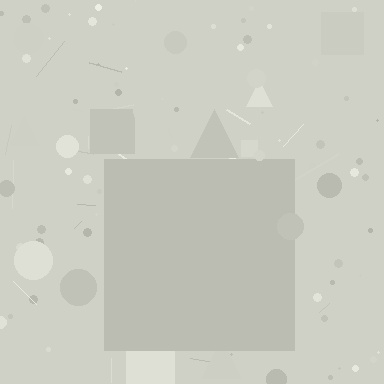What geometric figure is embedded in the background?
A square is embedded in the background.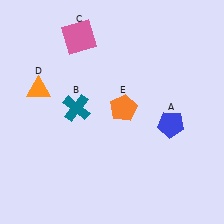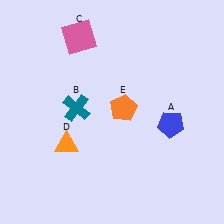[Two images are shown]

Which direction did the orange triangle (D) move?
The orange triangle (D) moved down.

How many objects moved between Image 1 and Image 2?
1 object moved between the two images.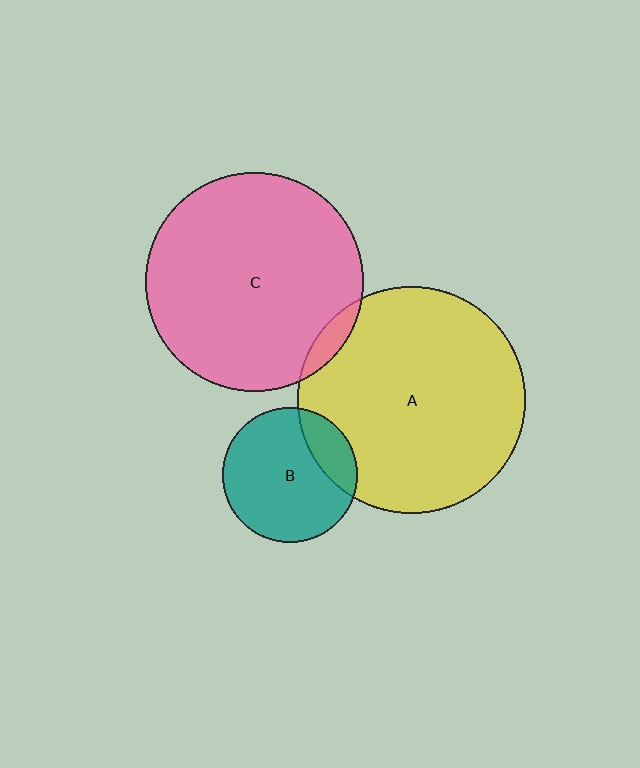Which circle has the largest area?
Circle A (yellow).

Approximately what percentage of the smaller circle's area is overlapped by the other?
Approximately 5%.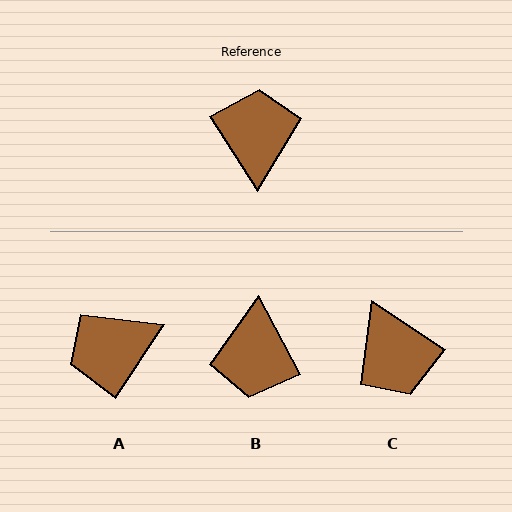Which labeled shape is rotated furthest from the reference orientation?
B, about 176 degrees away.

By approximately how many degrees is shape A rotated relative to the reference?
Approximately 114 degrees counter-clockwise.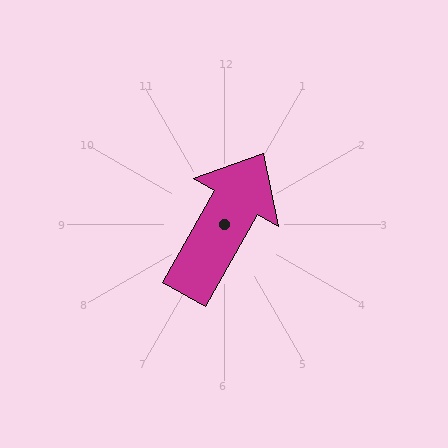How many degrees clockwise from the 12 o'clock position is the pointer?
Approximately 30 degrees.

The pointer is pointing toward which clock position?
Roughly 1 o'clock.